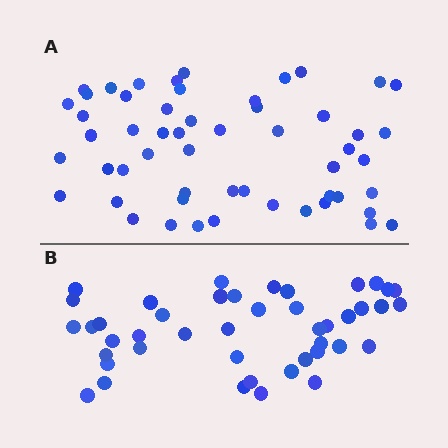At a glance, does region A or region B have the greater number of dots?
Region A (the top region) has more dots.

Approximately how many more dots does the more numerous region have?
Region A has roughly 10 or so more dots than region B.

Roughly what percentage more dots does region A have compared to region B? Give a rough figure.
About 25% more.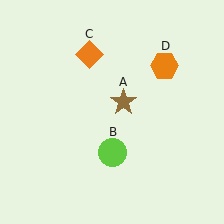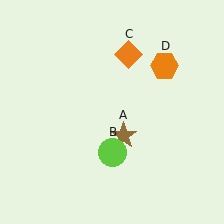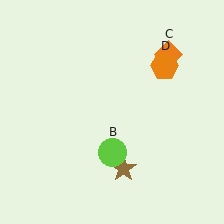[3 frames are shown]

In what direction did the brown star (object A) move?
The brown star (object A) moved down.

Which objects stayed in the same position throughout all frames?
Lime circle (object B) and orange hexagon (object D) remained stationary.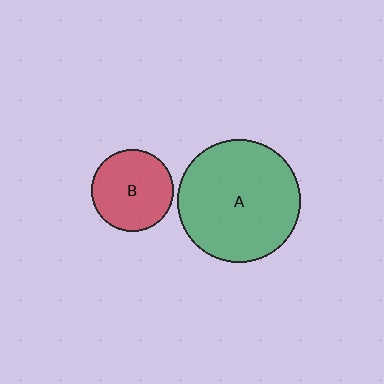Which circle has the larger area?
Circle A (green).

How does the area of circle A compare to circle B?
Approximately 2.3 times.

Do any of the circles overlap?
No, none of the circles overlap.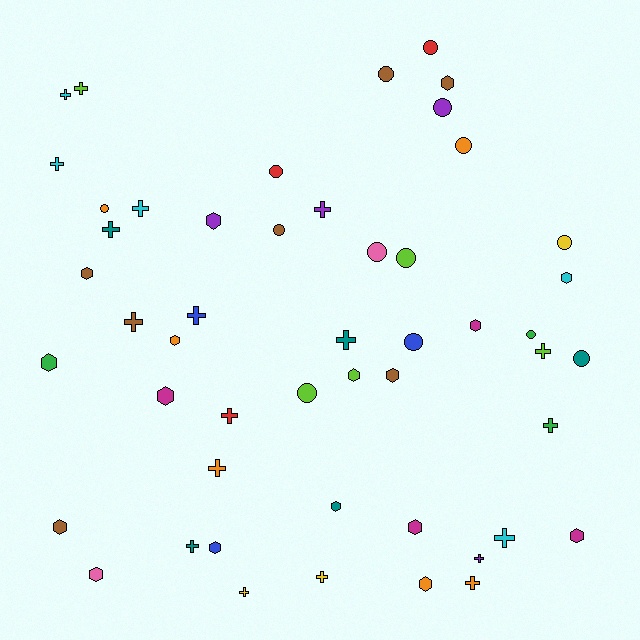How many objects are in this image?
There are 50 objects.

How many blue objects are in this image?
There are 3 blue objects.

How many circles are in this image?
There are 14 circles.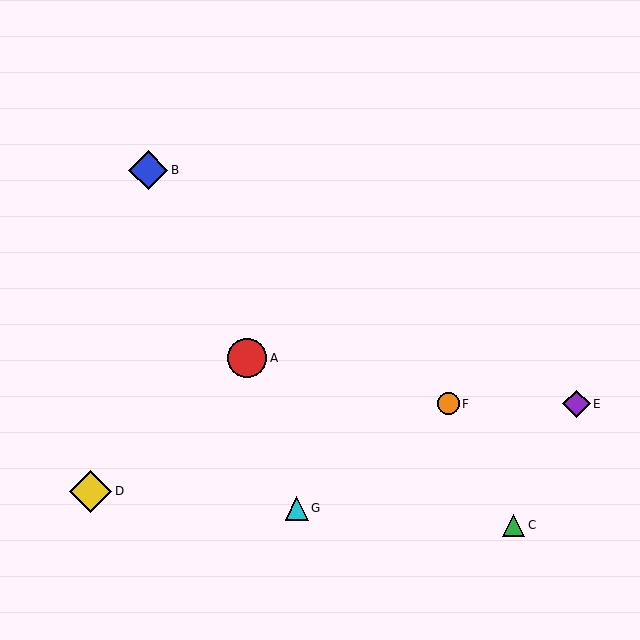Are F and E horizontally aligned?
Yes, both are at y≈404.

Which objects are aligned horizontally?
Objects E, F are aligned horizontally.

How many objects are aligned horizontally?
2 objects (E, F) are aligned horizontally.